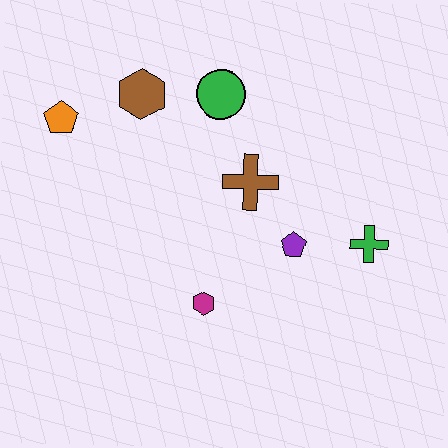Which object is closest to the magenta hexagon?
The purple pentagon is closest to the magenta hexagon.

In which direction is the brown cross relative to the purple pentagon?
The brown cross is above the purple pentagon.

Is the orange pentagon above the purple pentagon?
Yes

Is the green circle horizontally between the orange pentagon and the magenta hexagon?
No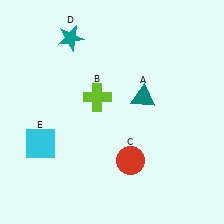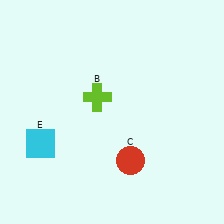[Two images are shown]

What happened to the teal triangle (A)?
The teal triangle (A) was removed in Image 2. It was in the top-right area of Image 1.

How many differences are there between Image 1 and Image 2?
There are 2 differences between the two images.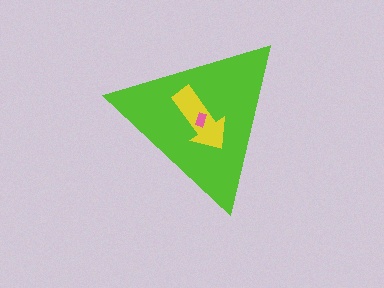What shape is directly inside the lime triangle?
The yellow arrow.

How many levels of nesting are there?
3.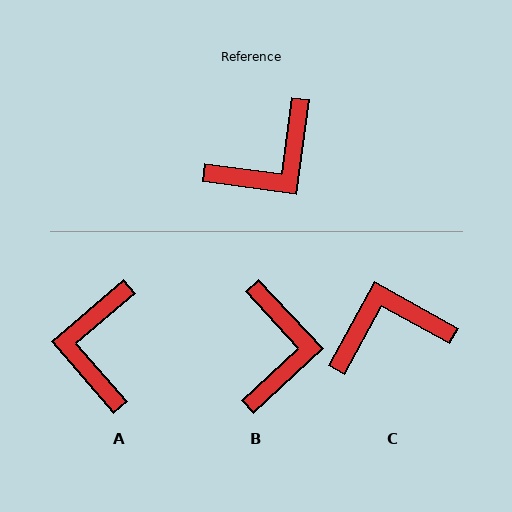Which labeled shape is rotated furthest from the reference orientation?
C, about 159 degrees away.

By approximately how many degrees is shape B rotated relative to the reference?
Approximately 51 degrees counter-clockwise.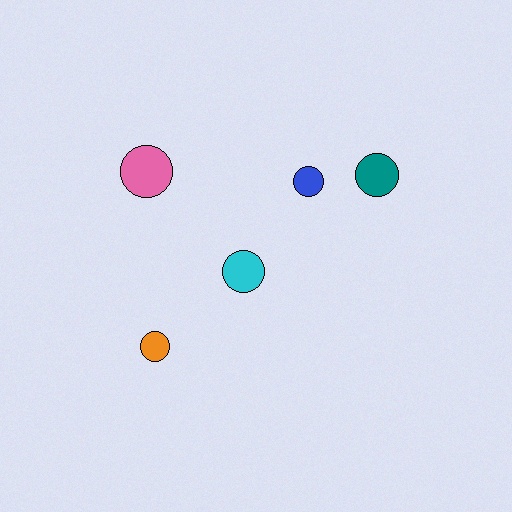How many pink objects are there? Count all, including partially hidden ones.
There is 1 pink object.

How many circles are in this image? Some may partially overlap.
There are 5 circles.